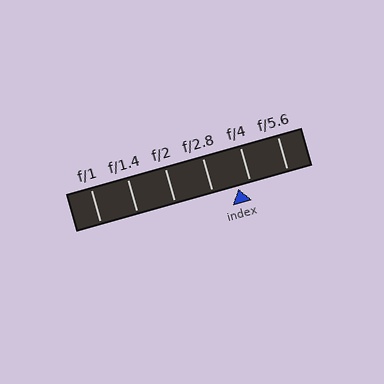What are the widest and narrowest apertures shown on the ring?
The widest aperture shown is f/1 and the narrowest is f/5.6.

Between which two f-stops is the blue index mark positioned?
The index mark is between f/2.8 and f/4.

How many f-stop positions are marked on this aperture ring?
There are 6 f-stop positions marked.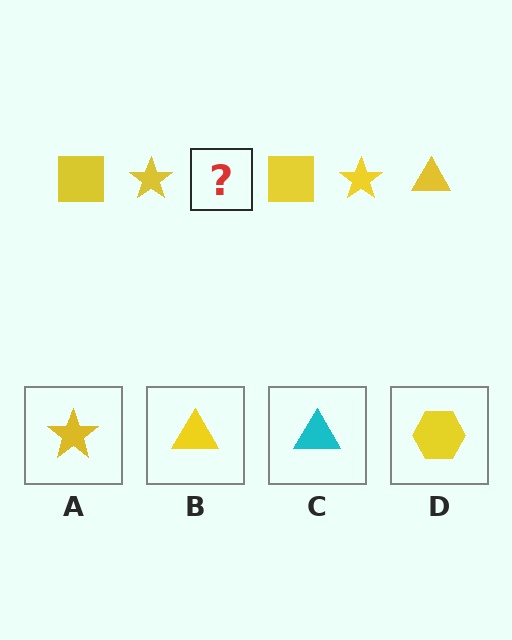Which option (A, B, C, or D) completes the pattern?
B.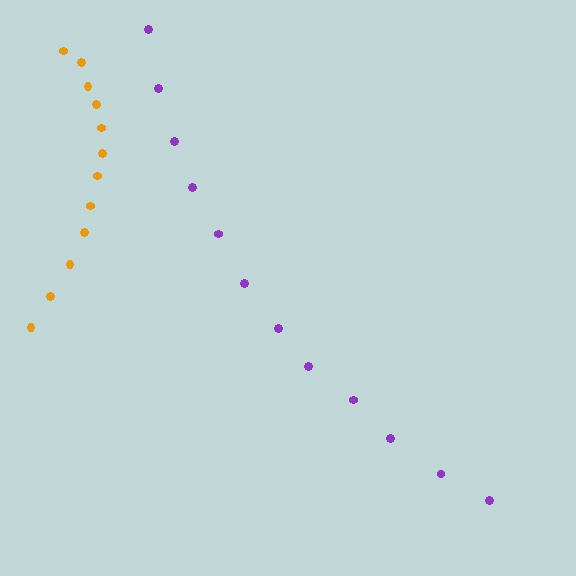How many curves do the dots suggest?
There are 2 distinct paths.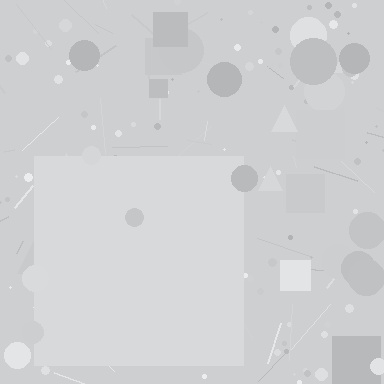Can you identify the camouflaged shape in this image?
The camouflaged shape is a square.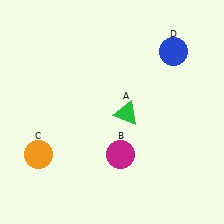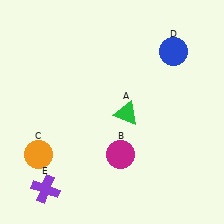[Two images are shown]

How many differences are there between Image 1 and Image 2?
There is 1 difference between the two images.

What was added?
A purple cross (E) was added in Image 2.